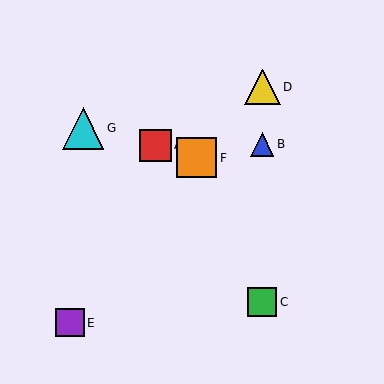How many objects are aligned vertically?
3 objects (B, C, D) are aligned vertically.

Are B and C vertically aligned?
Yes, both are at x≈262.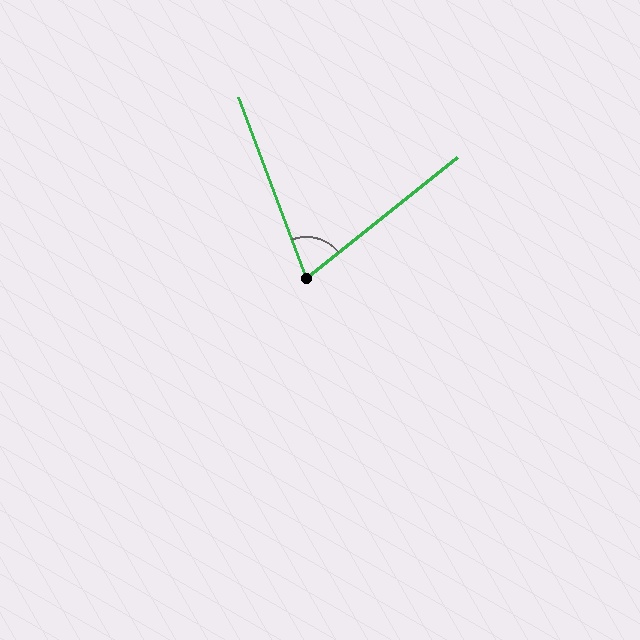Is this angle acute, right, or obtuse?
It is acute.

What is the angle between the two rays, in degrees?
Approximately 72 degrees.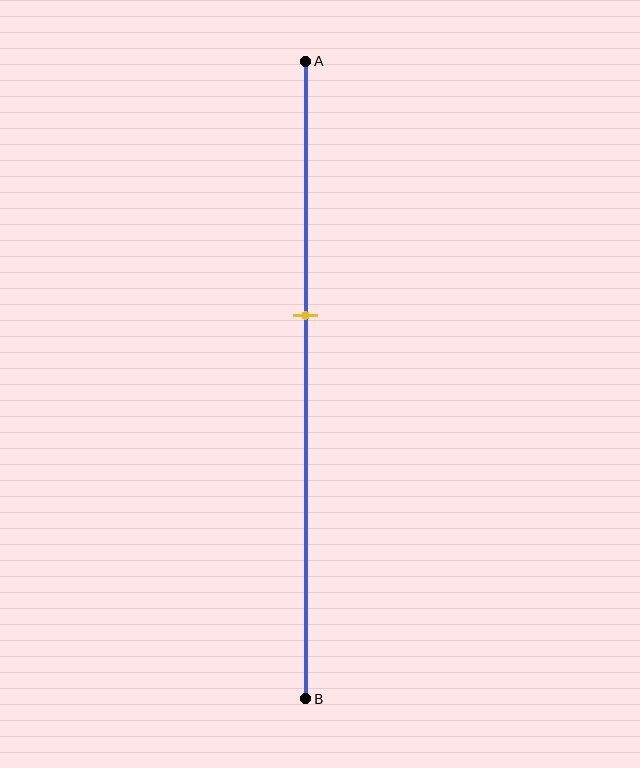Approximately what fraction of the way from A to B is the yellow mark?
The yellow mark is approximately 40% of the way from A to B.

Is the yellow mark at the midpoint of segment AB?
No, the mark is at about 40% from A, not at the 50% midpoint.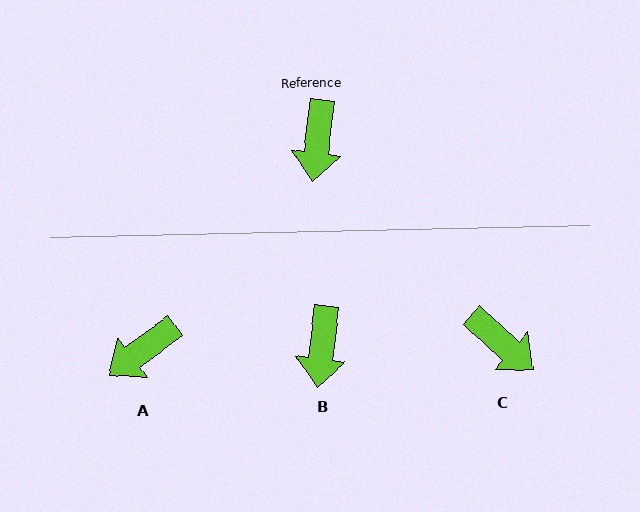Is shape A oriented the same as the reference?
No, it is off by about 47 degrees.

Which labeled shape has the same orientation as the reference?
B.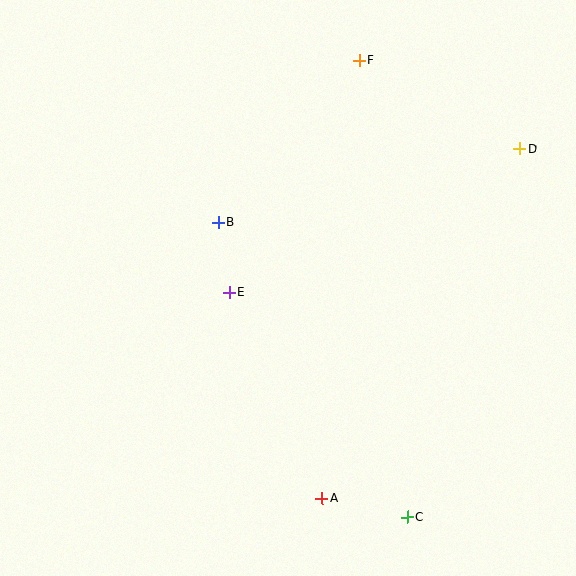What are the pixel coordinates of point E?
Point E is at (229, 293).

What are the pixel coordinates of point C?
Point C is at (407, 517).